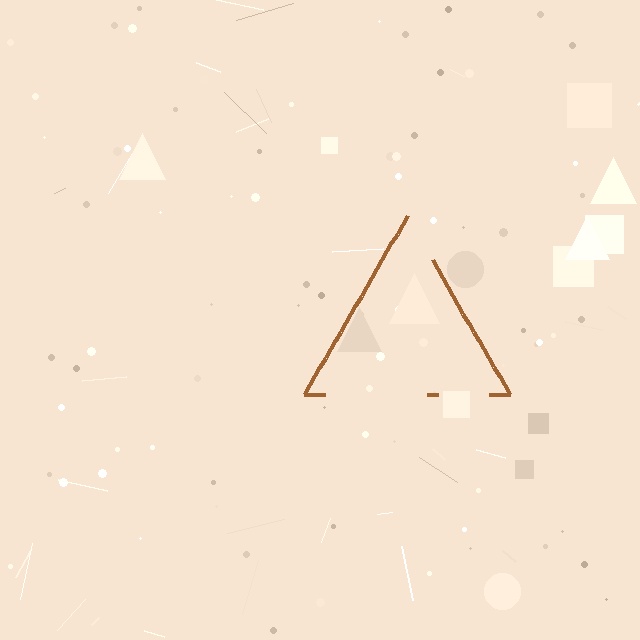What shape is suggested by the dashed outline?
The dashed outline suggests a triangle.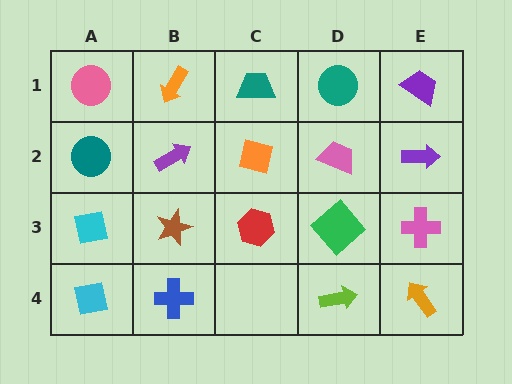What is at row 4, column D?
A lime arrow.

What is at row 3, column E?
A pink cross.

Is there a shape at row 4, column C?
No, that cell is empty.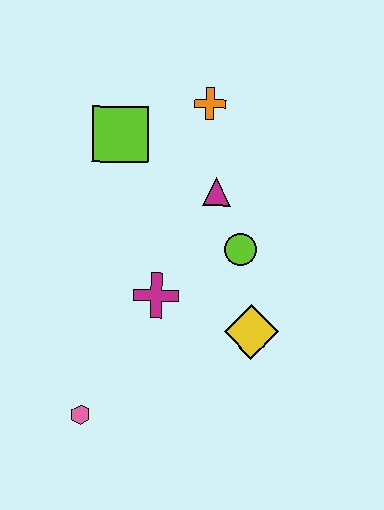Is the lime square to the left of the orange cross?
Yes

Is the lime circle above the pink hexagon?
Yes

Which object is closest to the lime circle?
The magenta triangle is closest to the lime circle.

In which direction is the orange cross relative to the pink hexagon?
The orange cross is above the pink hexagon.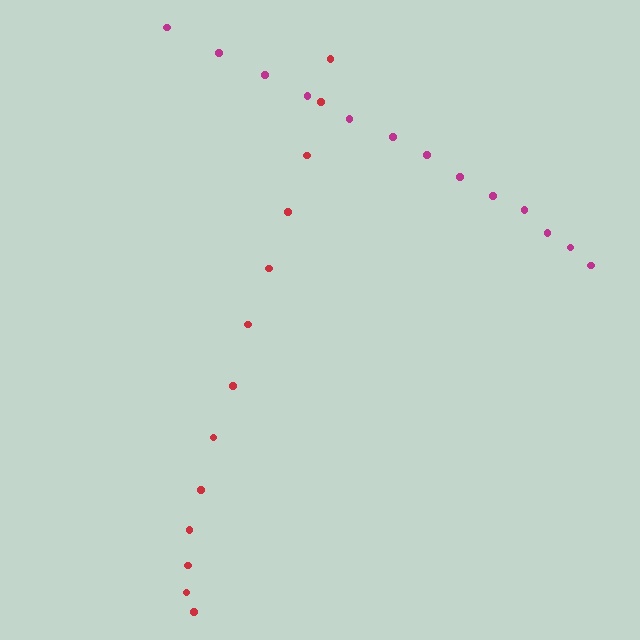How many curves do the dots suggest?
There are 2 distinct paths.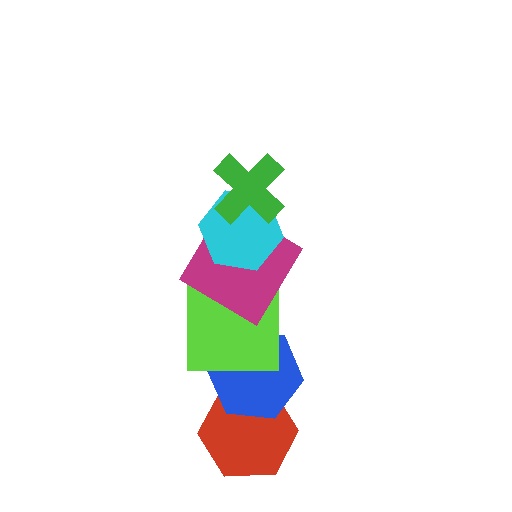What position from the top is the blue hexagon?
The blue hexagon is 5th from the top.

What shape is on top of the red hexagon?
The blue hexagon is on top of the red hexagon.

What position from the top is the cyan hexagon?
The cyan hexagon is 2nd from the top.